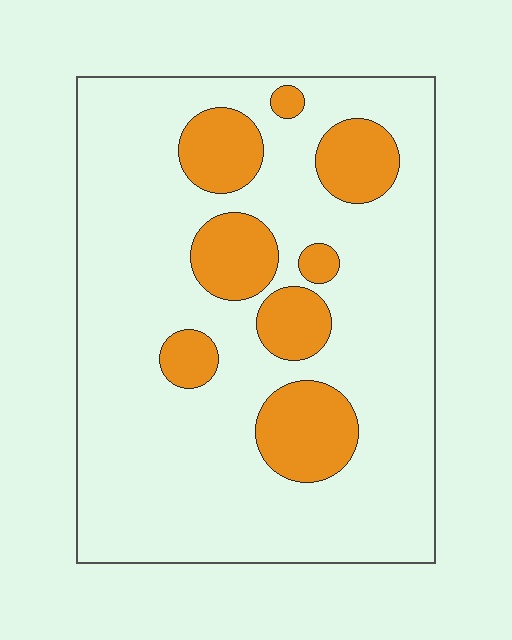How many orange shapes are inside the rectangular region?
8.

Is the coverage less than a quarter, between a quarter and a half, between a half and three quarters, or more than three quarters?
Less than a quarter.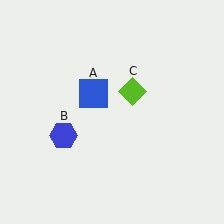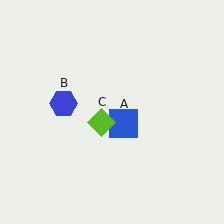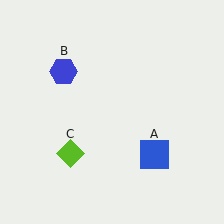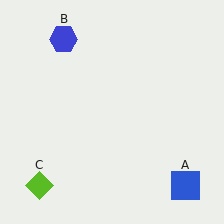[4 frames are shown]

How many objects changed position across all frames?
3 objects changed position: blue square (object A), blue hexagon (object B), lime diamond (object C).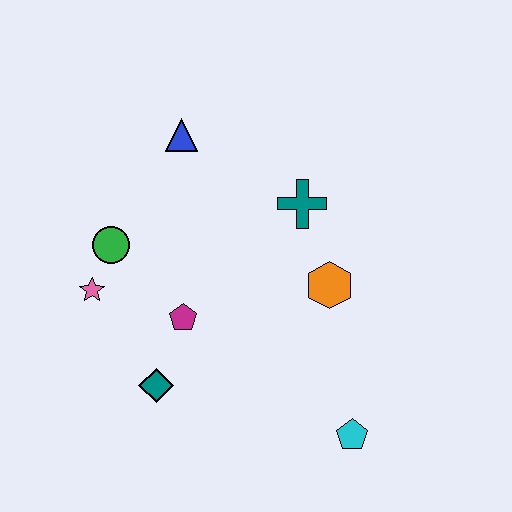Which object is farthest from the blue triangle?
The cyan pentagon is farthest from the blue triangle.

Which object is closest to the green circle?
The pink star is closest to the green circle.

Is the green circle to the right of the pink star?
Yes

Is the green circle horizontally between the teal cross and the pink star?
Yes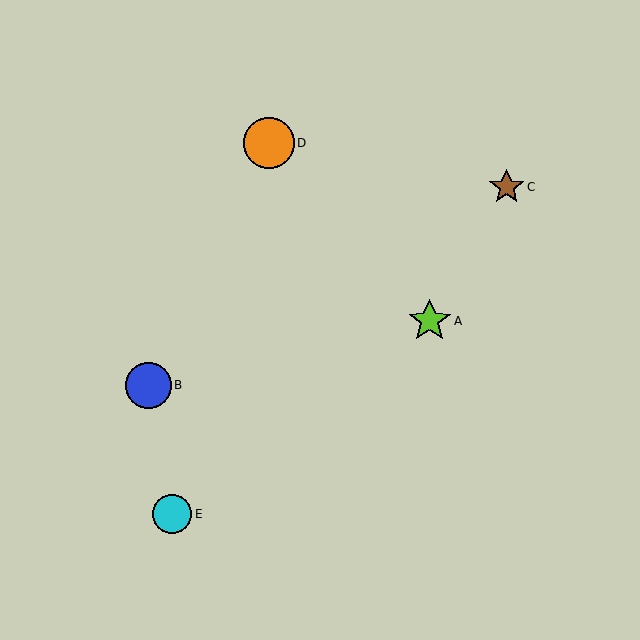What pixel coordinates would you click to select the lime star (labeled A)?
Click at (430, 321) to select the lime star A.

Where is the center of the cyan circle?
The center of the cyan circle is at (172, 514).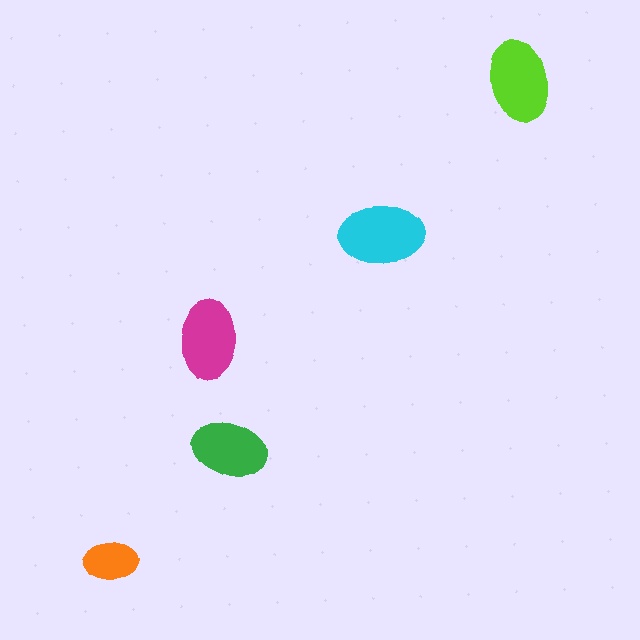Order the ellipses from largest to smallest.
the cyan one, the lime one, the magenta one, the green one, the orange one.